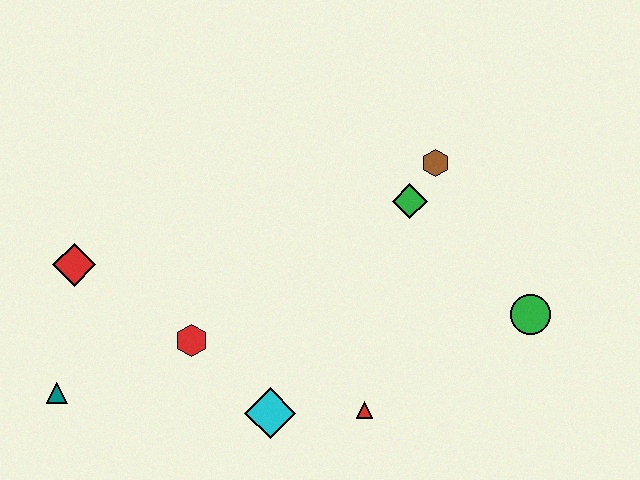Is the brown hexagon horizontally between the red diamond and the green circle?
Yes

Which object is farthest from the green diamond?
The teal triangle is farthest from the green diamond.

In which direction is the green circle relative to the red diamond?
The green circle is to the right of the red diamond.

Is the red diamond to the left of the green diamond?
Yes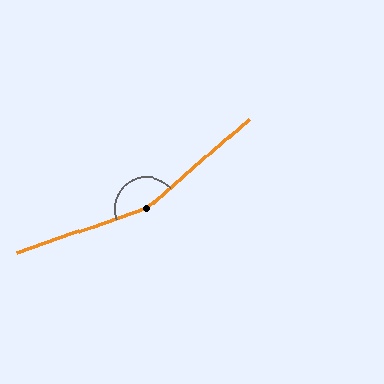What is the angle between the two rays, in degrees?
Approximately 158 degrees.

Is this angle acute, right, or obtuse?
It is obtuse.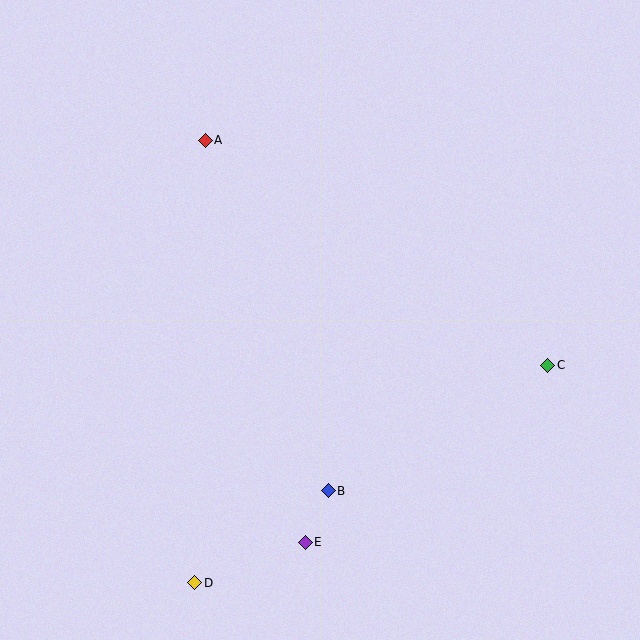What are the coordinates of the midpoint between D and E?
The midpoint between D and E is at (250, 563).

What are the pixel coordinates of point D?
Point D is at (195, 583).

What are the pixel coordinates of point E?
Point E is at (305, 542).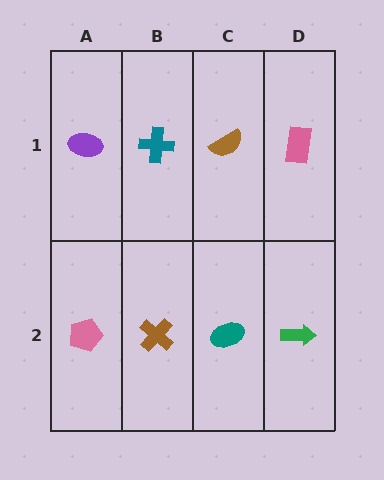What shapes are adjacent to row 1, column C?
A teal ellipse (row 2, column C), a teal cross (row 1, column B), a pink rectangle (row 1, column D).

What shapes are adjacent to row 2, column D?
A pink rectangle (row 1, column D), a teal ellipse (row 2, column C).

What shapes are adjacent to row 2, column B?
A teal cross (row 1, column B), a pink pentagon (row 2, column A), a teal ellipse (row 2, column C).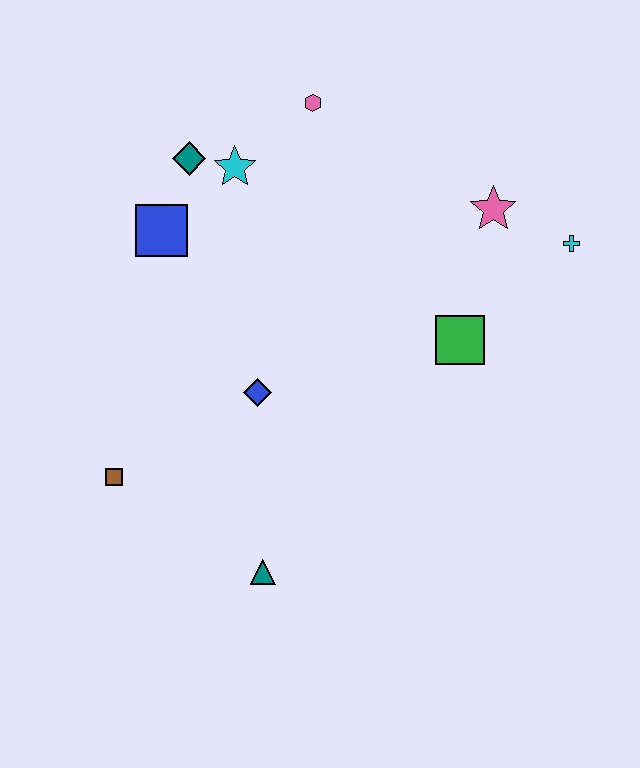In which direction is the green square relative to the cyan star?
The green square is to the right of the cyan star.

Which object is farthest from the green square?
The brown square is farthest from the green square.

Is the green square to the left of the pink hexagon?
No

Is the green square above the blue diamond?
Yes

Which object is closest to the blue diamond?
The brown square is closest to the blue diamond.